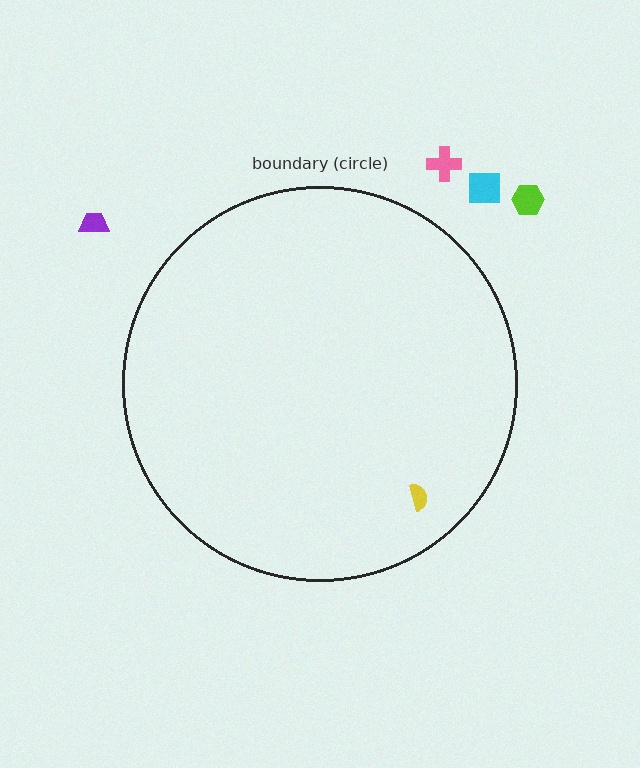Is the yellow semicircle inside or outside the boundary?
Inside.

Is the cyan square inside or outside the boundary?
Outside.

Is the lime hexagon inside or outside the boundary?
Outside.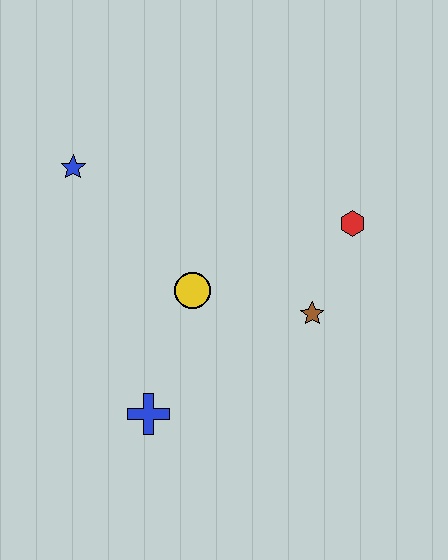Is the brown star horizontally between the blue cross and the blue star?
No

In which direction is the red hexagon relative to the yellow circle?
The red hexagon is to the right of the yellow circle.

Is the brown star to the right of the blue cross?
Yes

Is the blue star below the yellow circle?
No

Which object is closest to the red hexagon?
The brown star is closest to the red hexagon.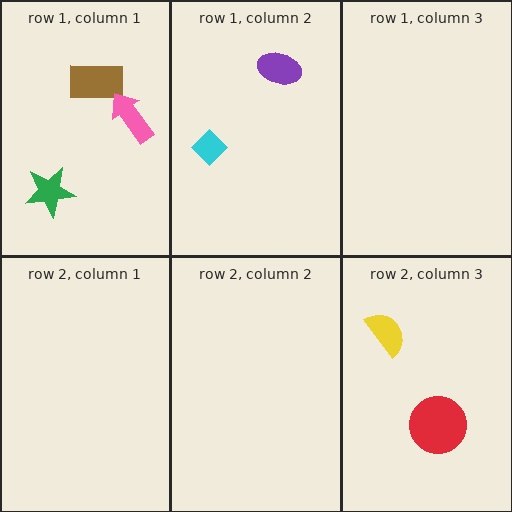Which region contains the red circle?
The row 2, column 3 region.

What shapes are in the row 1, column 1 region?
The green star, the brown rectangle, the pink arrow.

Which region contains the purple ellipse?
The row 1, column 2 region.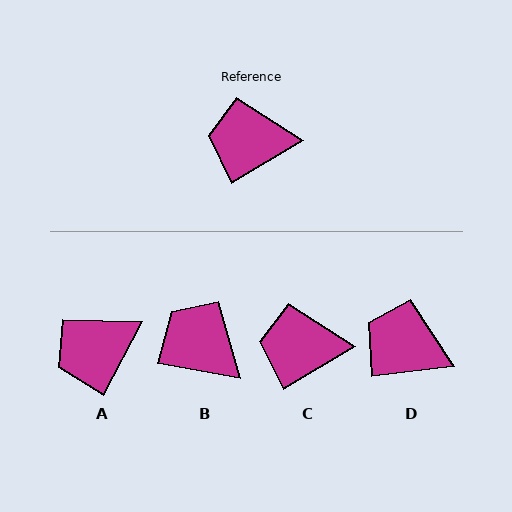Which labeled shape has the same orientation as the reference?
C.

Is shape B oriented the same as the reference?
No, it is off by about 41 degrees.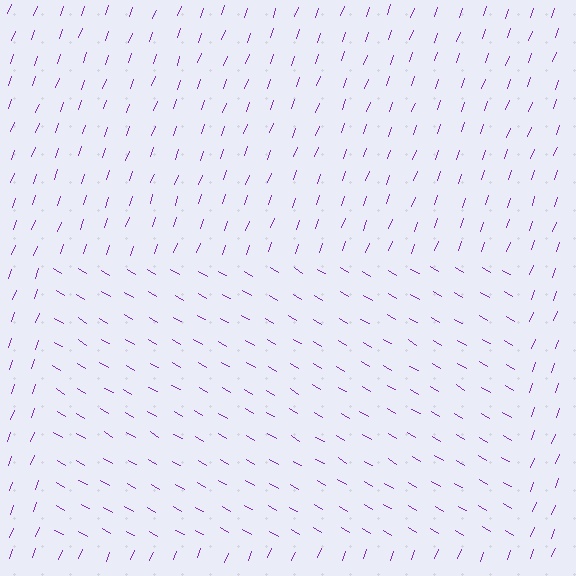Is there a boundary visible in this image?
Yes, there is a texture boundary formed by a change in line orientation.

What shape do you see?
I see a rectangle.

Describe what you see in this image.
The image is filled with small purple line segments. A rectangle region in the image has lines oriented differently from the surrounding lines, creating a visible texture boundary.